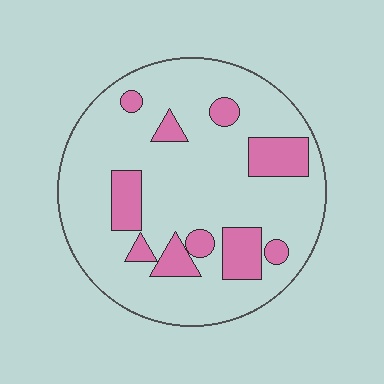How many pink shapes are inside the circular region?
10.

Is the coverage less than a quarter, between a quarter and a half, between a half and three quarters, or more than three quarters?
Less than a quarter.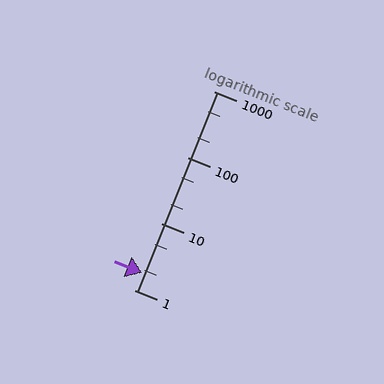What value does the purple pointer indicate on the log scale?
The pointer indicates approximately 1.8.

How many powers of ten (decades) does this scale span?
The scale spans 3 decades, from 1 to 1000.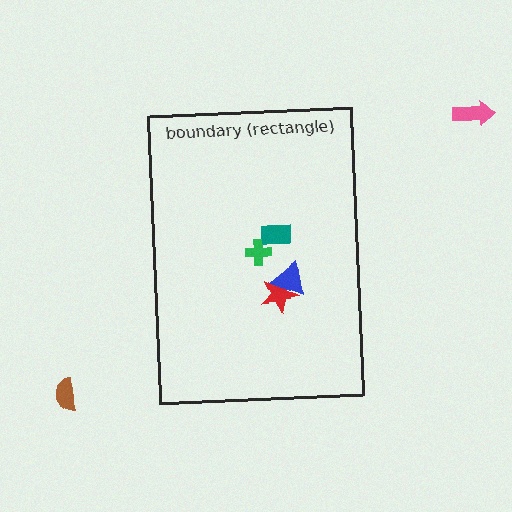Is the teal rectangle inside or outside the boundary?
Inside.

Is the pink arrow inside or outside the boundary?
Outside.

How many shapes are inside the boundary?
4 inside, 2 outside.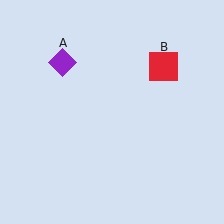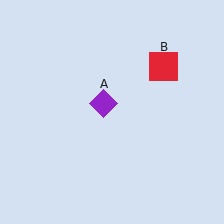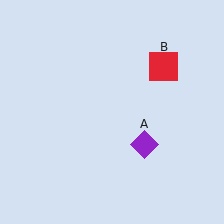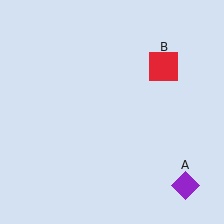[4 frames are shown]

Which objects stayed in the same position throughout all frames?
Red square (object B) remained stationary.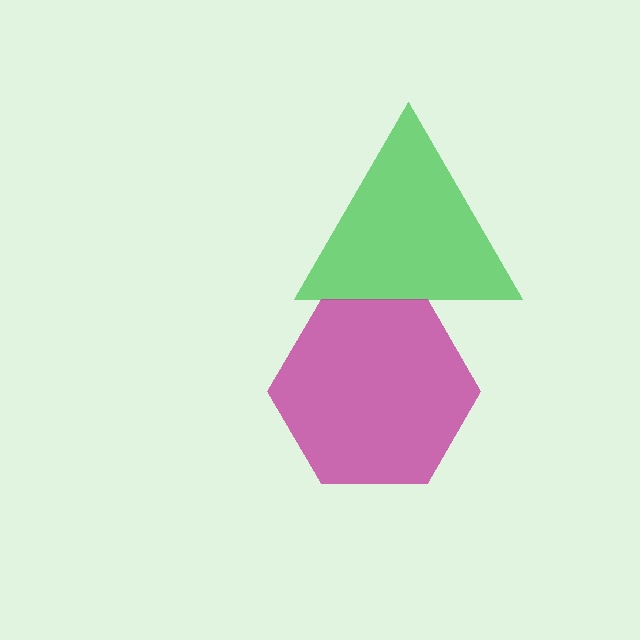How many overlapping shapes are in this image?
There are 2 overlapping shapes in the image.